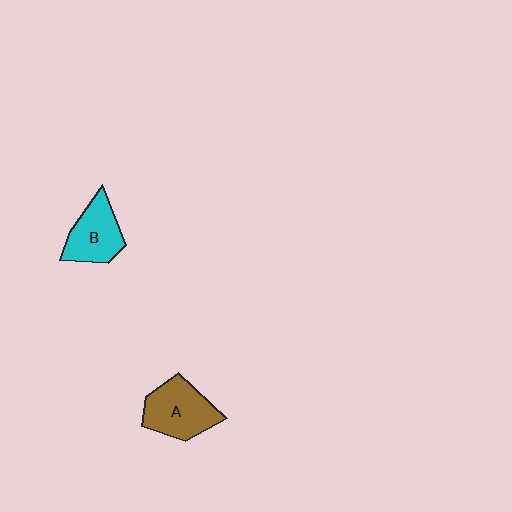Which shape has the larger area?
Shape A (brown).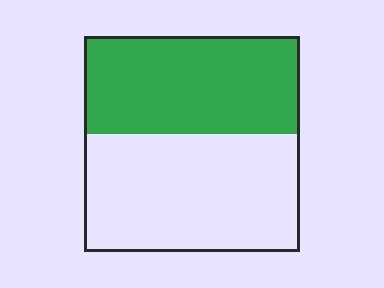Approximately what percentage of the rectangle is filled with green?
Approximately 45%.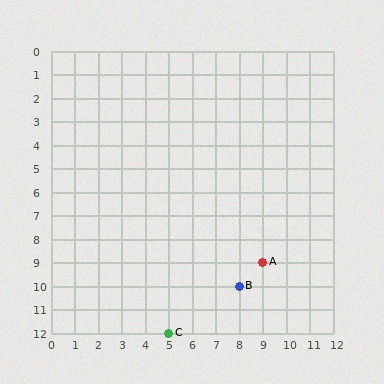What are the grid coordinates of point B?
Point B is at grid coordinates (8, 10).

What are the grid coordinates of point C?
Point C is at grid coordinates (5, 12).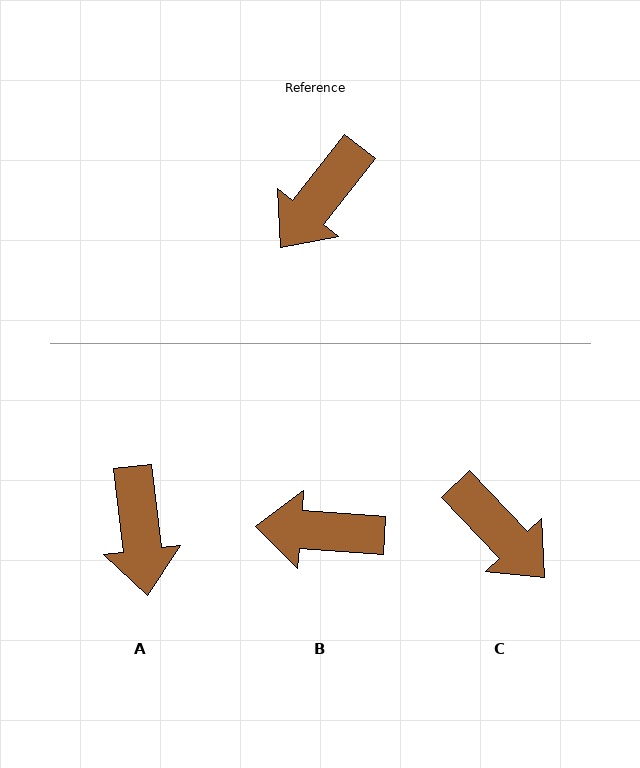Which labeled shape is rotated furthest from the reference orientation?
C, about 82 degrees away.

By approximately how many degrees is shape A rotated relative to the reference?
Approximately 45 degrees counter-clockwise.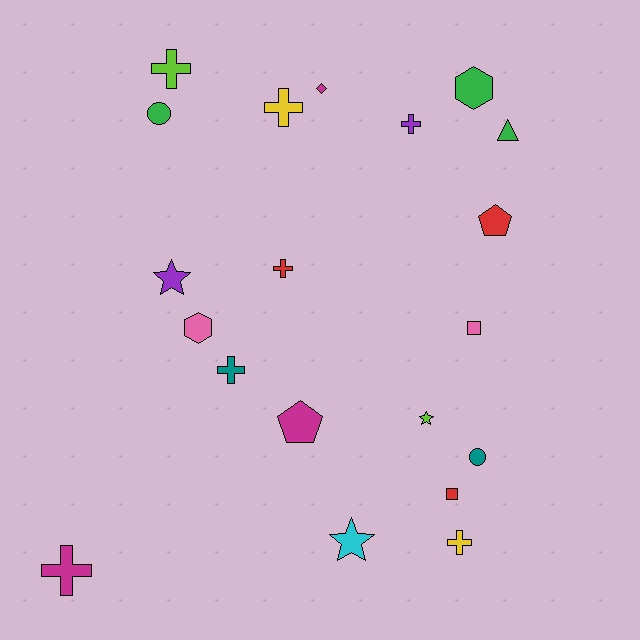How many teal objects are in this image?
There are 2 teal objects.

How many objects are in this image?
There are 20 objects.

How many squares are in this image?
There are 2 squares.